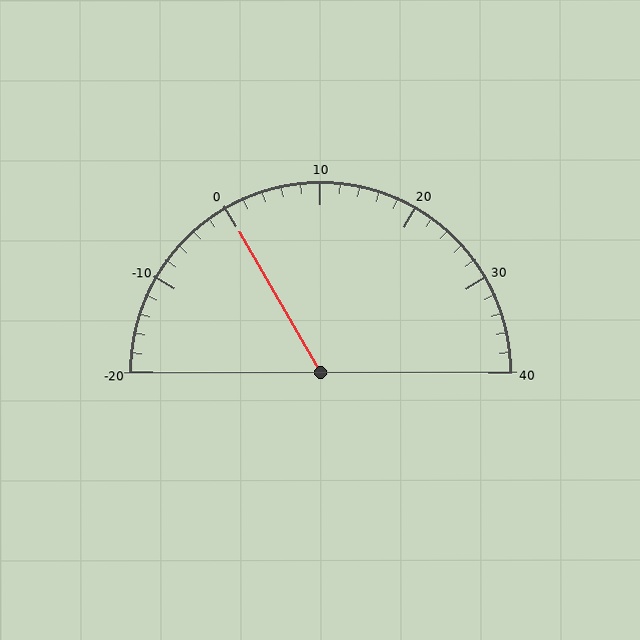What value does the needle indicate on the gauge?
The needle indicates approximately 0.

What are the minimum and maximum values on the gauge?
The gauge ranges from -20 to 40.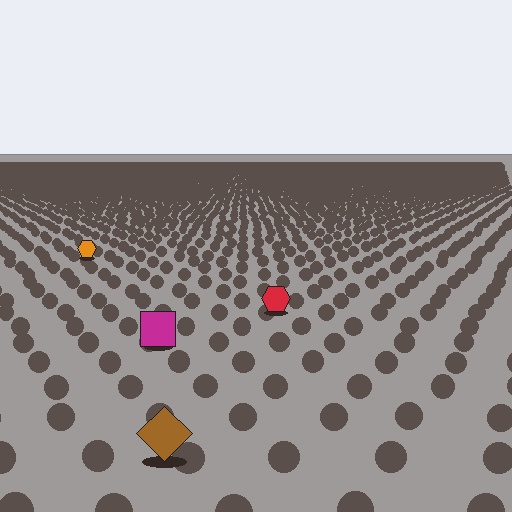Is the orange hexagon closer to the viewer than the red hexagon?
No. The red hexagon is closer — you can tell from the texture gradient: the ground texture is coarser near it.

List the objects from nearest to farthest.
From nearest to farthest: the brown diamond, the magenta square, the red hexagon, the orange hexagon.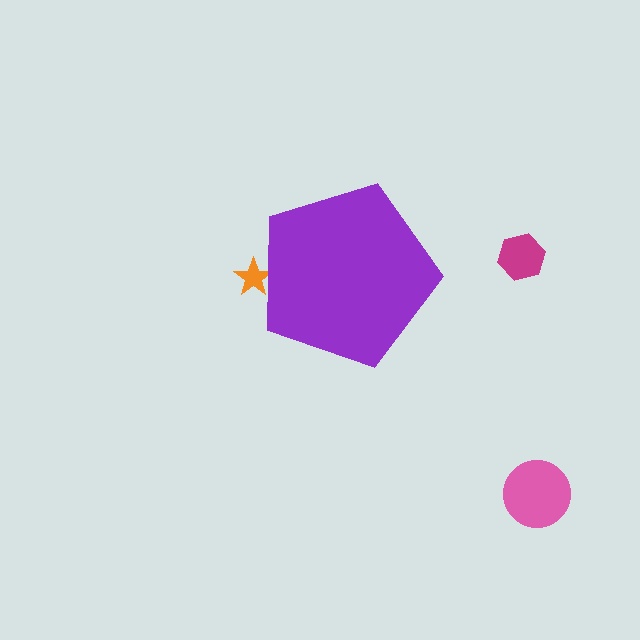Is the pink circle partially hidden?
No, the pink circle is fully visible.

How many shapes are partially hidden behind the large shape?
1 shape is partially hidden.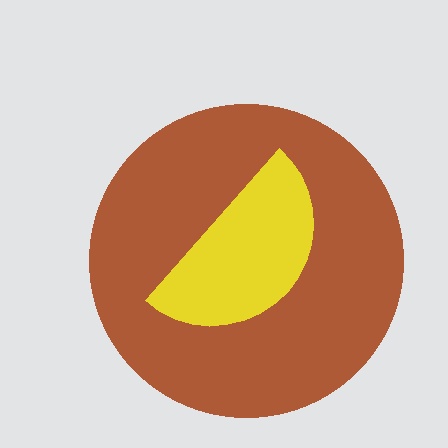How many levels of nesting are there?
2.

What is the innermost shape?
The yellow semicircle.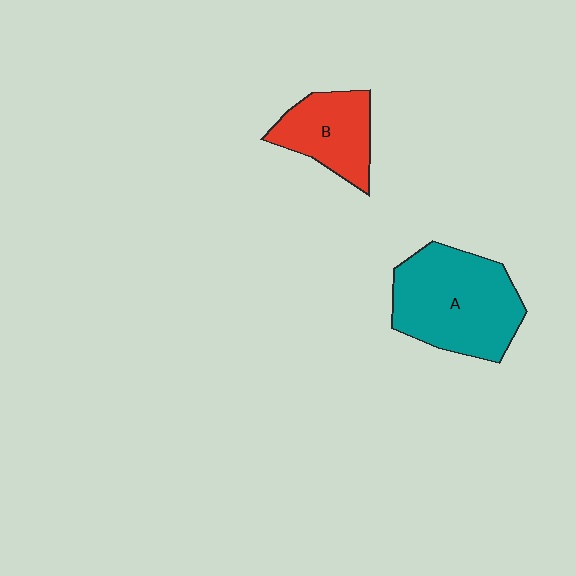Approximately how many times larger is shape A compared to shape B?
Approximately 1.7 times.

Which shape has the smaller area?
Shape B (red).